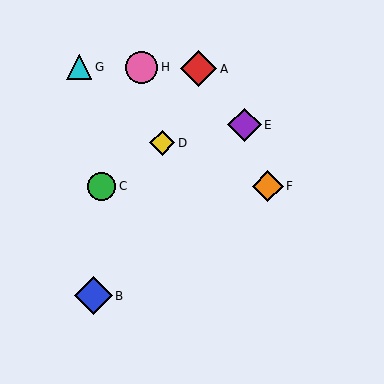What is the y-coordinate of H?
Object H is at y≈67.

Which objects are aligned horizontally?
Objects C, F are aligned horizontally.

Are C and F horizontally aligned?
Yes, both are at y≈186.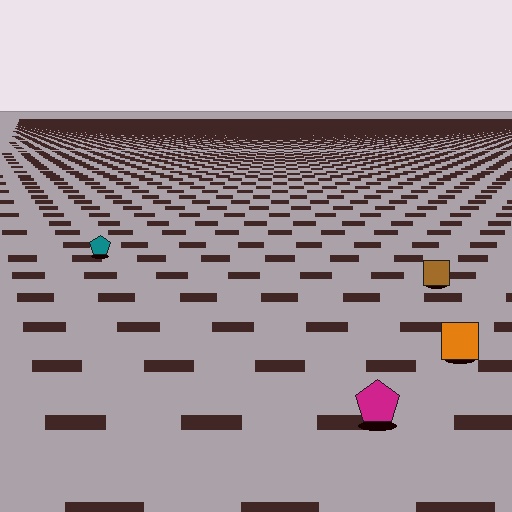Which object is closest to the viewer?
The magenta pentagon is closest. The texture marks near it are larger and more spread out.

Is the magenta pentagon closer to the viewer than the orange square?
Yes. The magenta pentagon is closer — you can tell from the texture gradient: the ground texture is coarser near it.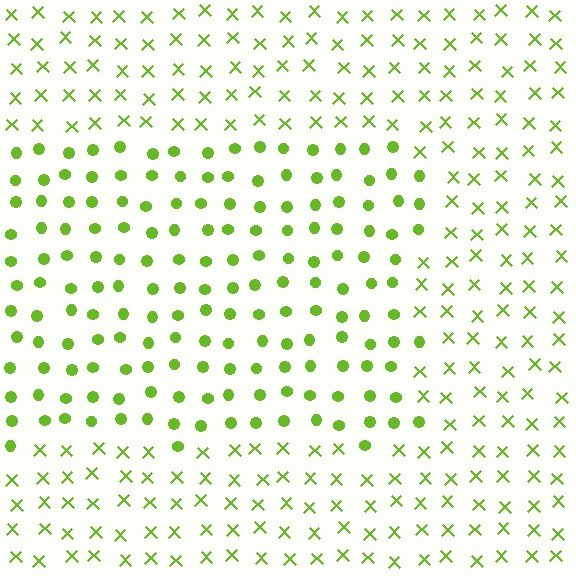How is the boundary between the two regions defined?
The boundary is defined by a change in element shape: circles inside vs. X marks outside. All elements share the same color and spacing.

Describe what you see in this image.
The image is filled with small lime elements arranged in a uniform grid. A rectangle-shaped region contains circles, while the surrounding area contains X marks. The boundary is defined purely by the change in element shape.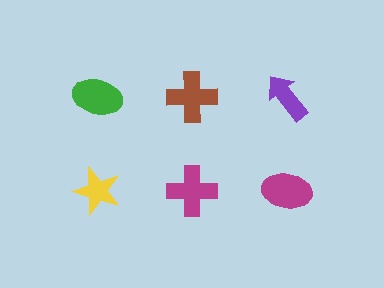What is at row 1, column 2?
A brown cross.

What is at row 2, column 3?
A magenta ellipse.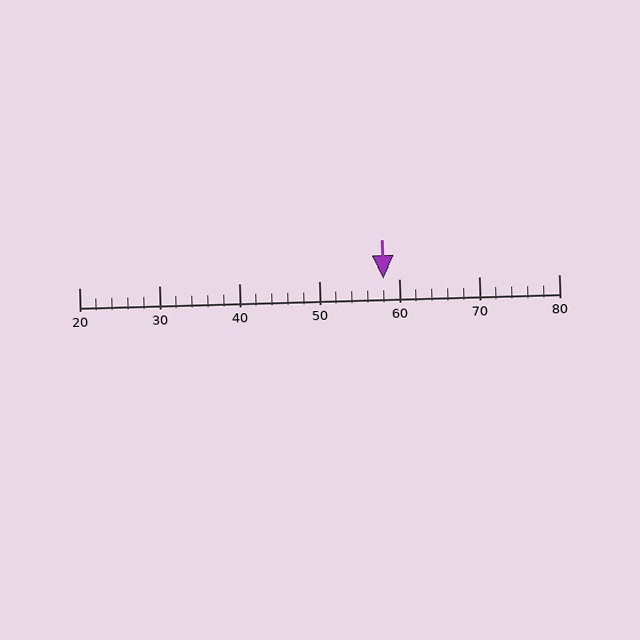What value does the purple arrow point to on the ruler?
The purple arrow points to approximately 58.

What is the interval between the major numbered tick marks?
The major tick marks are spaced 10 units apart.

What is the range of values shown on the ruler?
The ruler shows values from 20 to 80.